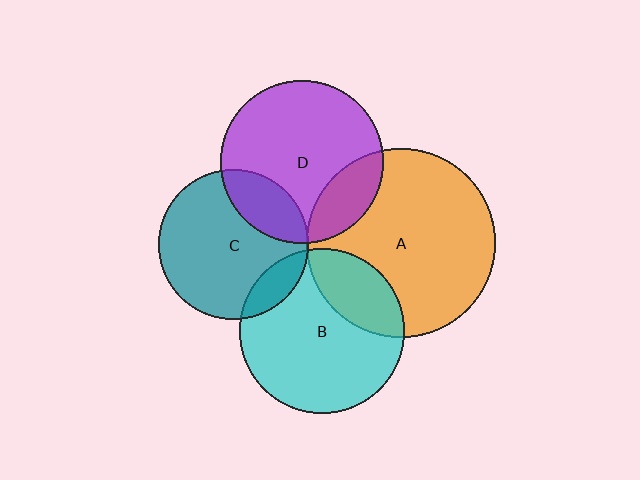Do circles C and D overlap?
Yes.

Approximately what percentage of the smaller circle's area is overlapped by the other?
Approximately 20%.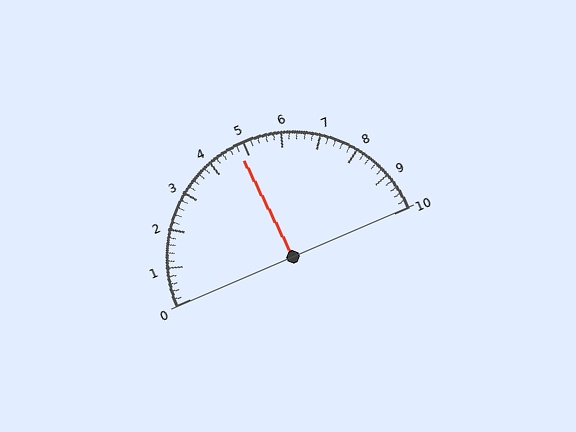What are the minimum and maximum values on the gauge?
The gauge ranges from 0 to 10.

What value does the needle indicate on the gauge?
The needle indicates approximately 4.8.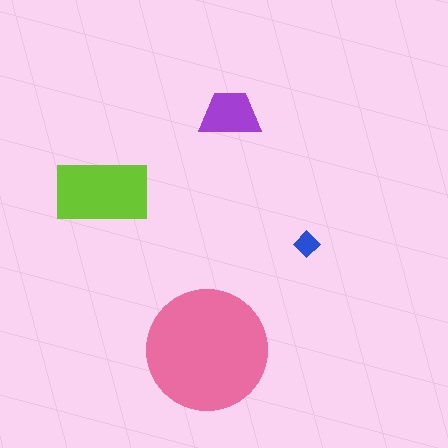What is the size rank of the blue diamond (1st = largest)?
4th.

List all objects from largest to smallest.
The pink circle, the lime rectangle, the purple trapezoid, the blue diamond.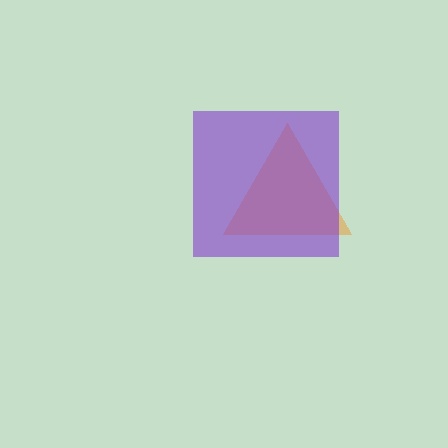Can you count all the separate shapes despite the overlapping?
Yes, there are 2 separate shapes.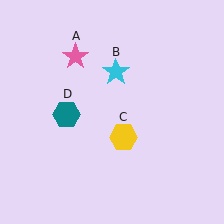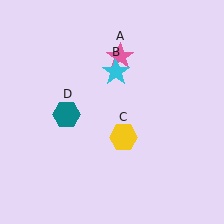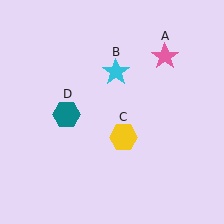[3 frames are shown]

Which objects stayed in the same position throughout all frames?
Cyan star (object B) and yellow hexagon (object C) and teal hexagon (object D) remained stationary.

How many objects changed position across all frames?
1 object changed position: pink star (object A).